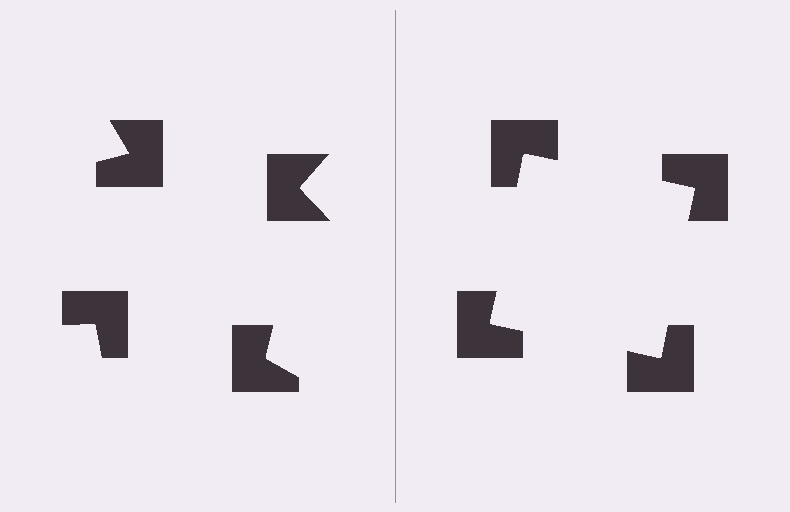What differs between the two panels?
The notched squares are positioned identically on both sides; only the wedge orientations differ. On the right they align to a square; on the left they are misaligned.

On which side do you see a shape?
An illusory square appears on the right side. On the left side the wedge cuts are rotated, so no coherent shape forms.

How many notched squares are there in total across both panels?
8 — 4 on each side.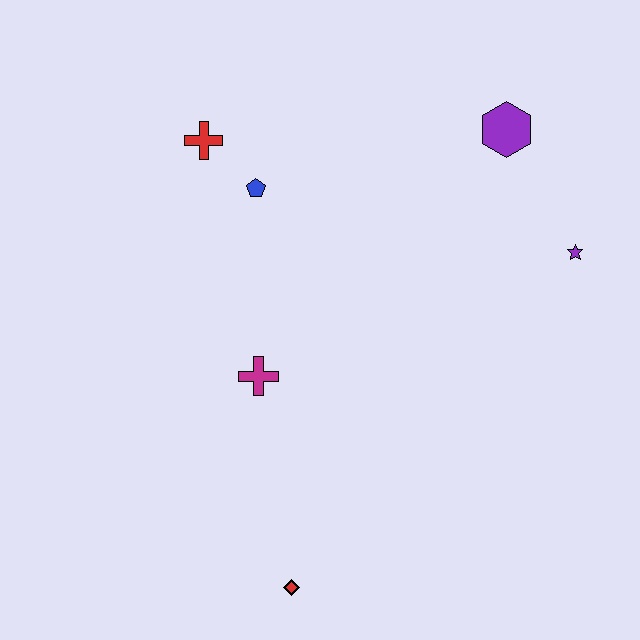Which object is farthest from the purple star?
The red diamond is farthest from the purple star.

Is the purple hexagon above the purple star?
Yes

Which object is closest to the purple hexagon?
The purple star is closest to the purple hexagon.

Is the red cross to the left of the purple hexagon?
Yes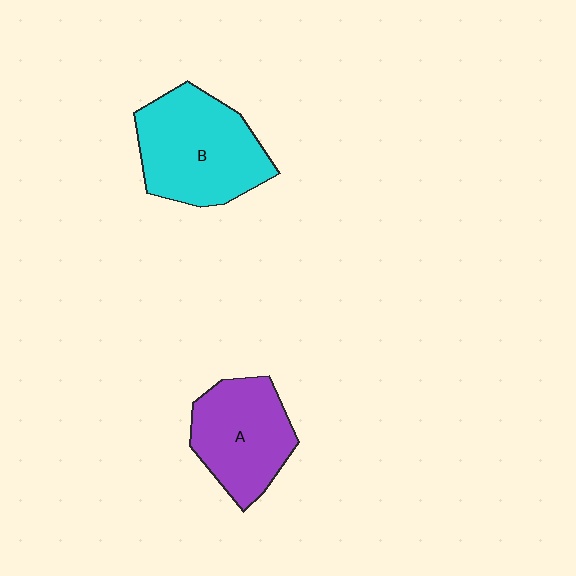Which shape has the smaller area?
Shape A (purple).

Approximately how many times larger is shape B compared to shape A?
Approximately 1.3 times.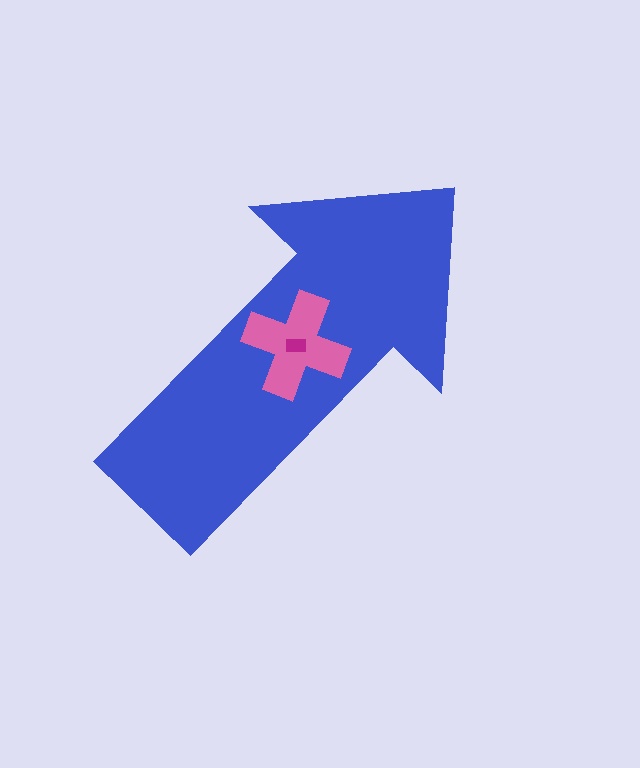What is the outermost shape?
The blue arrow.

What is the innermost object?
The magenta rectangle.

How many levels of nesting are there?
3.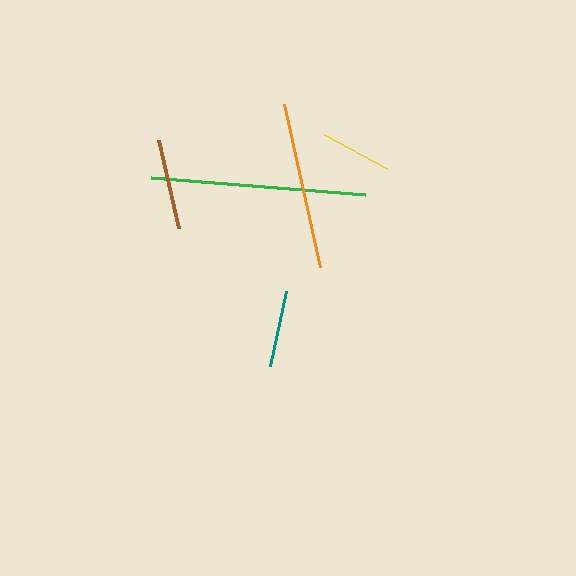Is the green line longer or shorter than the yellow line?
The green line is longer than the yellow line.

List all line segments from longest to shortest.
From longest to shortest: green, orange, brown, teal, yellow.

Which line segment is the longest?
The green line is the longest at approximately 215 pixels.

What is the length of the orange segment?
The orange segment is approximately 167 pixels long.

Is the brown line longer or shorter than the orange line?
The orange line is longer than the brown line.